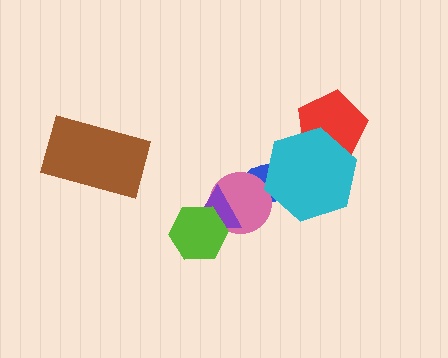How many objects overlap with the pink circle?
3 objects overlap with the pink circle.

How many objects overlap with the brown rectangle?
0 objects overlap with the brown rectangle.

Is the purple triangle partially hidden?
Yes, it is partially covered by another shape.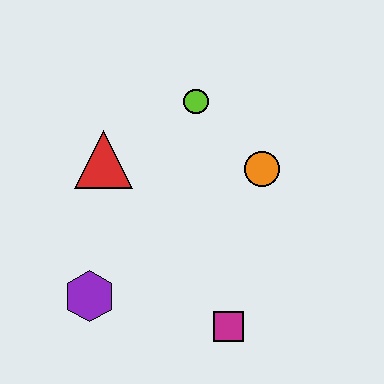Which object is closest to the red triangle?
The lime circle is closest to the red triangle.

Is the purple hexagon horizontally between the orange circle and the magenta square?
No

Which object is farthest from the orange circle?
The purple hexagon is farthest from the orange circle.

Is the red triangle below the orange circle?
No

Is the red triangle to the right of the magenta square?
No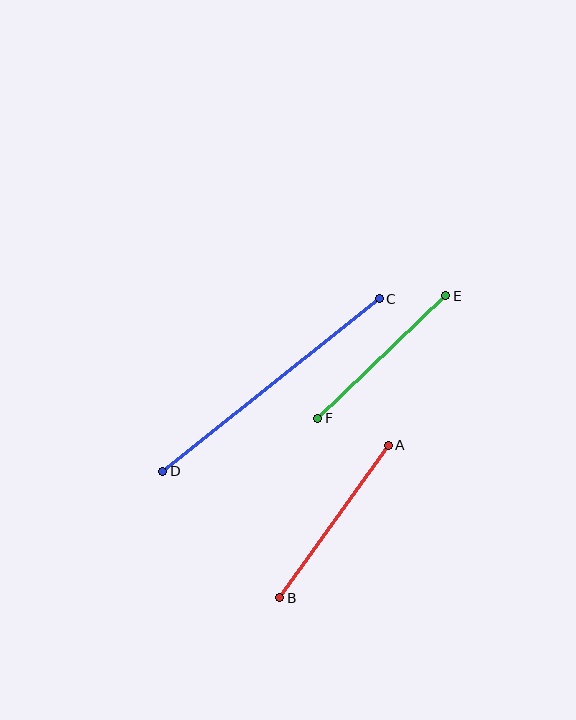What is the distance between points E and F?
The distance is approximately 177 pixels.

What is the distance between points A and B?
The distance is approximately 187 pixels.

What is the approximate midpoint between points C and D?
The midpoint is at approximately (271, 385) pixels.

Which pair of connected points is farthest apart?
Points C and D are farthest apart.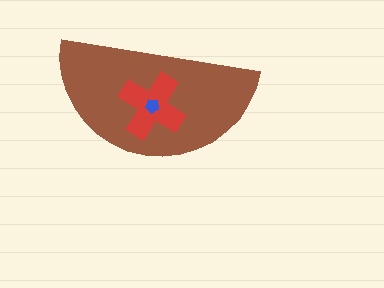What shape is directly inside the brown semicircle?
The red cross.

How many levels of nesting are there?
3.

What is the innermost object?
The blue pentagon.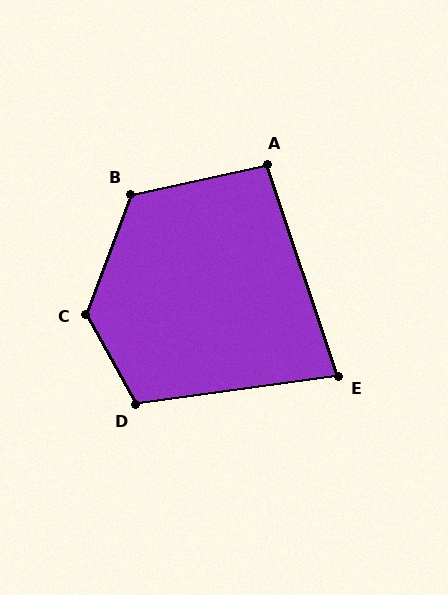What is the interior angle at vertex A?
Approximately 97 degrees (obtuse).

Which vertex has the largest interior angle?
C, at approximately 131 degrees.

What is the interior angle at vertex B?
Approximately 123 degrees (obtuse).